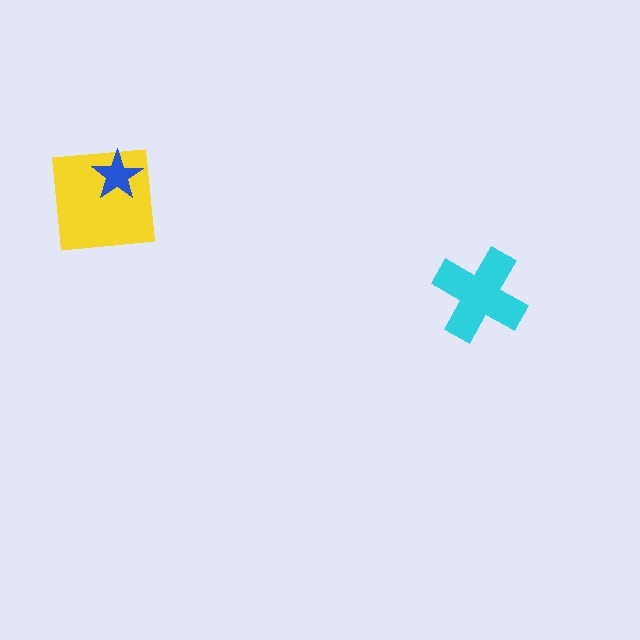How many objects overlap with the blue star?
1 object overlaps with the blue star.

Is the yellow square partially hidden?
Yes, it is partially covered by another shape.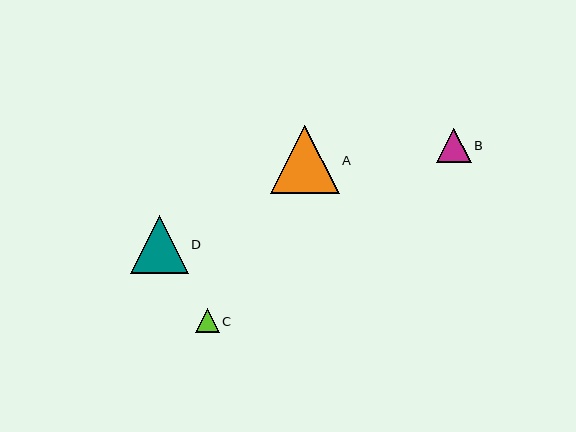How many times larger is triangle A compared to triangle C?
Triangle A is approximately 2.9 times the size of triangle C.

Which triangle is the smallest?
Triangle C is the smallest with a size of approximately 24 pixels.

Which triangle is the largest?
Triangle A is the largest with a size of approximately 69 pixels.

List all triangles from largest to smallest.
From largest to smallest: A, D, B, C.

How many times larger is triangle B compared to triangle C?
Triangle B is approximately 1.4 times the size of triangle C.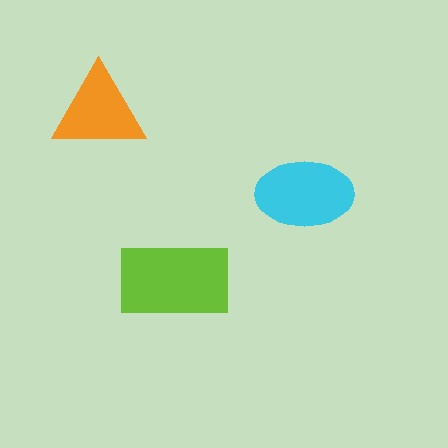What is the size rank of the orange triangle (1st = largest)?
3rd.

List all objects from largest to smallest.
The lime rectangle, the cyan ellipse, the orange triangle.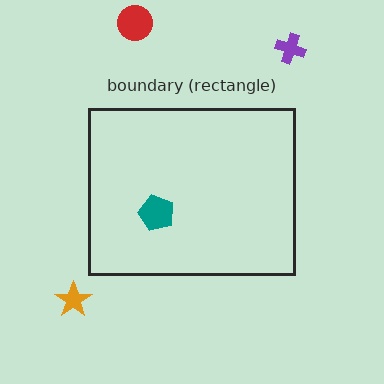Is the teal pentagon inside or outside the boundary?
Inside.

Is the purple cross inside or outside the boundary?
Outside.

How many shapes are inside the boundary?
1 inside, 3 outside.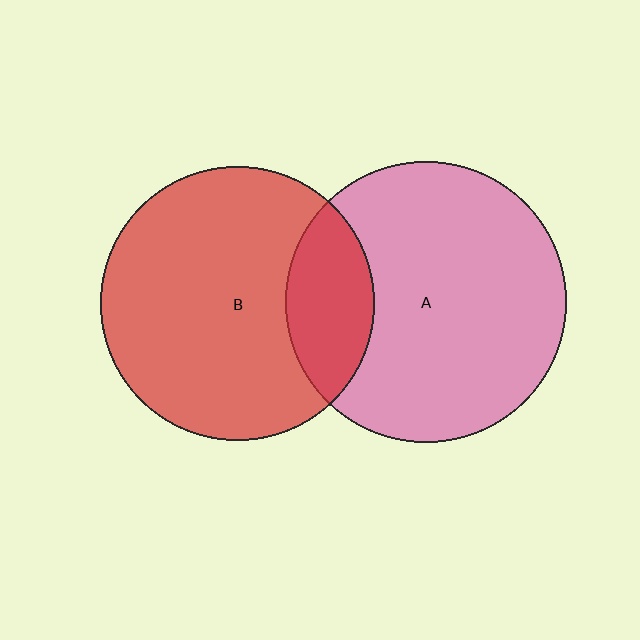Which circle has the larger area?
Circle A (pink).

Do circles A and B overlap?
Yes.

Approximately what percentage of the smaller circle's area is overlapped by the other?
Approximately 20%.